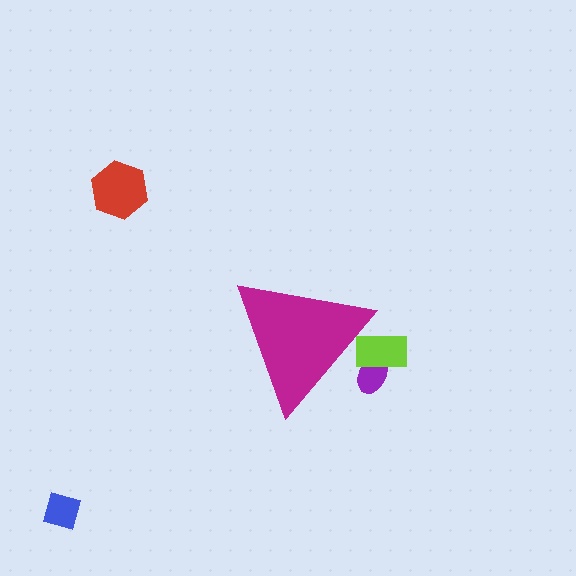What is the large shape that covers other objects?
A magenta triangle.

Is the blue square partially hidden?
No, the blue square is fully visible.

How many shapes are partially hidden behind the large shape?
2 shapes are partially hidden.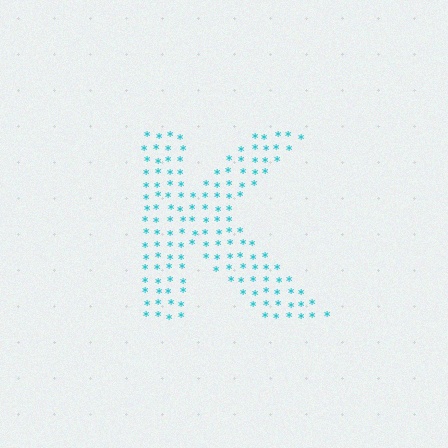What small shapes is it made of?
It is made of small asterisks.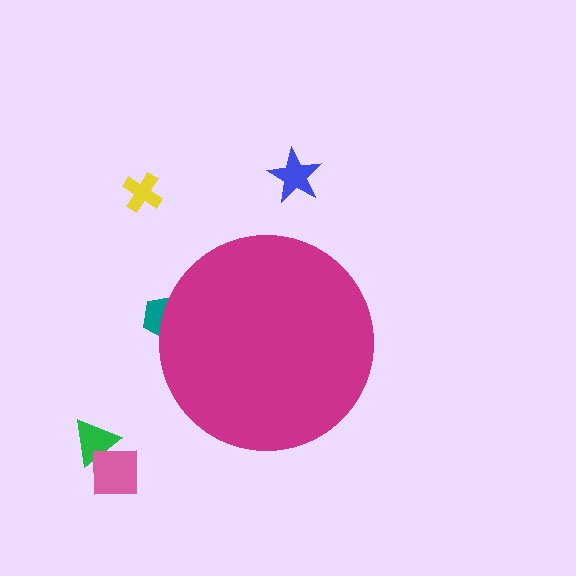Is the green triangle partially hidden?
No, the green triangle is fully visible.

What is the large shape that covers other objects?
A magenta circle.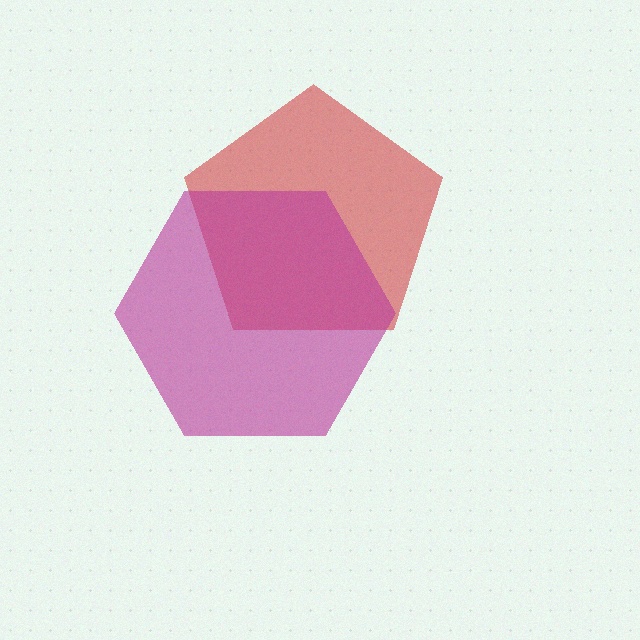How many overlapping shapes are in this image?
There are 2 overlapping shapes in the image.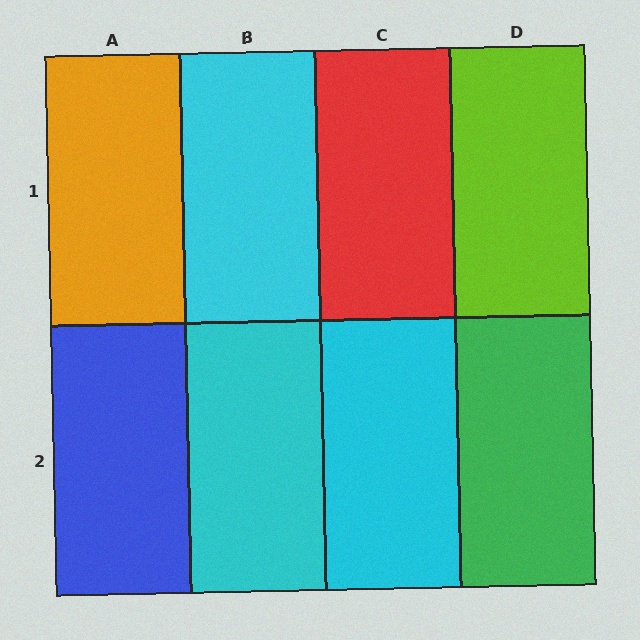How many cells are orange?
1 cell is orange.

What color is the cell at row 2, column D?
Green.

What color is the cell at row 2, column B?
Cyan.